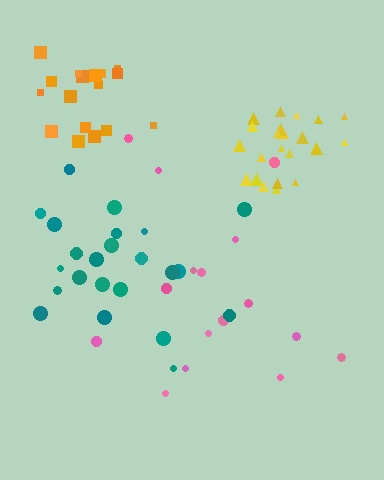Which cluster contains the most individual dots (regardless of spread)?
Teal (23).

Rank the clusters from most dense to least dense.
yellow, teal, orange, pink.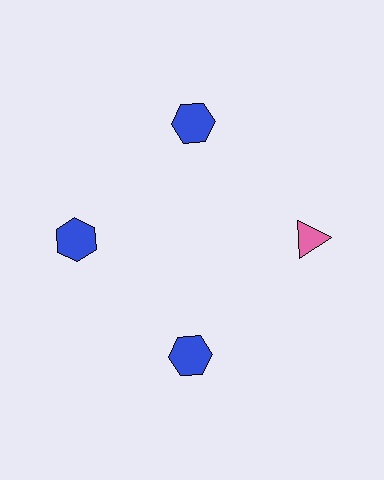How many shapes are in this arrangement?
There are 4 shapes arranged in a ring pattern.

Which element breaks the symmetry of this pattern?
The pink triangle at roughly the 3 o'clock position breaks the symmetry. All other shapes are blue hexagons.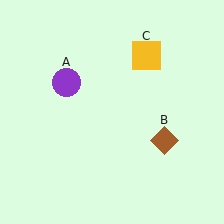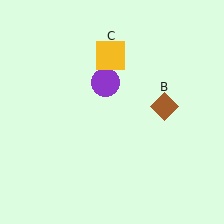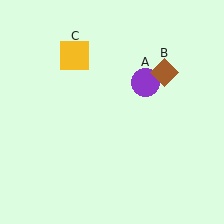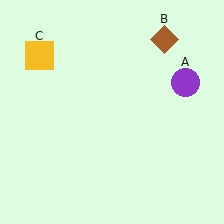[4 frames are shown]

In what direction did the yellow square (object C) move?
The yellow square (object C) moved left.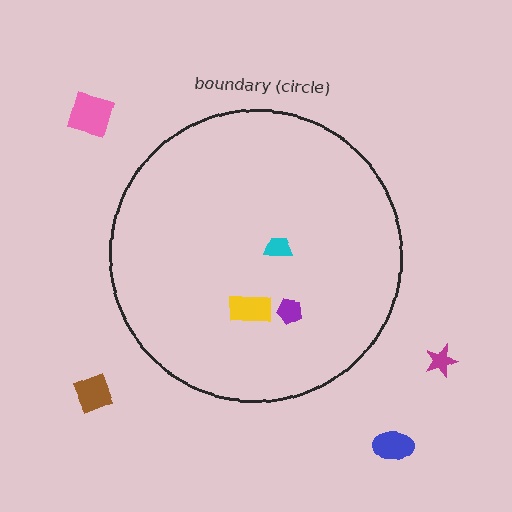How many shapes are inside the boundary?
3 inside, 4 outside.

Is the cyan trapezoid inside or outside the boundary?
Inside.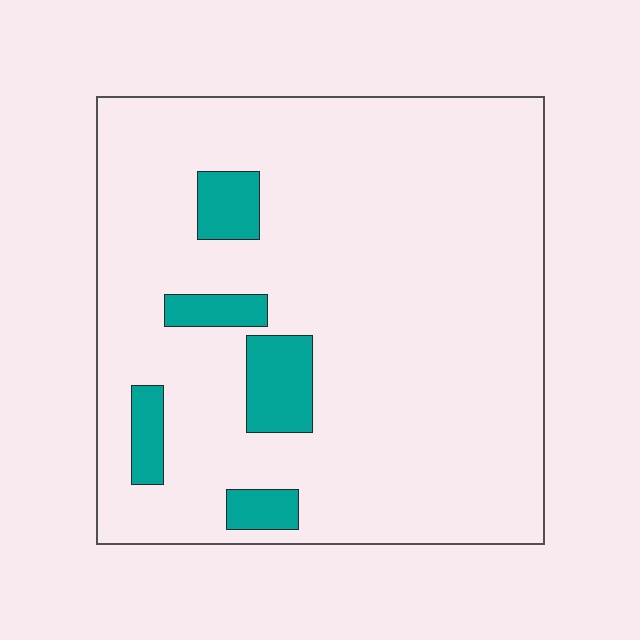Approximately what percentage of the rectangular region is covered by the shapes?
Approximately 10%.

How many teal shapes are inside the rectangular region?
5.